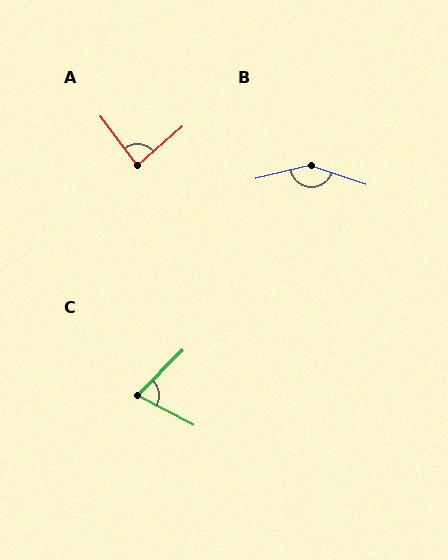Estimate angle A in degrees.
Approximately 86 degrees.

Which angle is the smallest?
C, at approximately 73 degrees.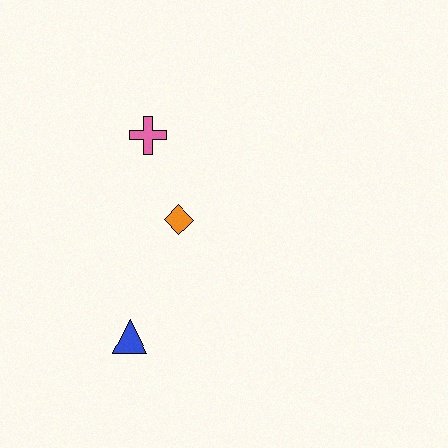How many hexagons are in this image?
There are no hexagons.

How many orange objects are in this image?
There is 1 orange object.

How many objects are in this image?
There are 3 objects.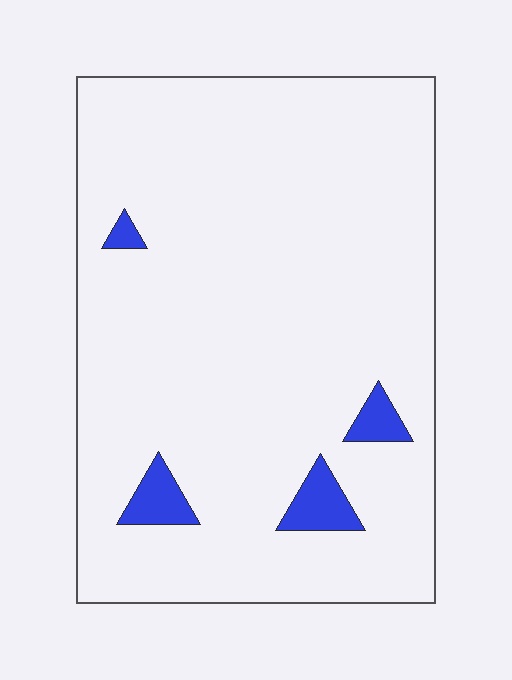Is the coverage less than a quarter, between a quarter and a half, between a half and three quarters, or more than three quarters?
Less than a quarter.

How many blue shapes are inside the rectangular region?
4.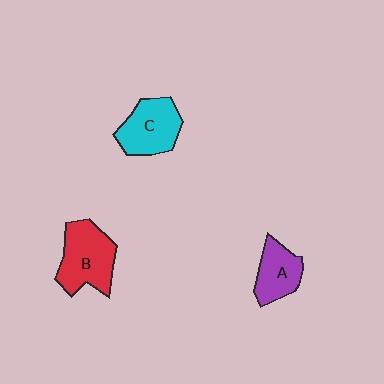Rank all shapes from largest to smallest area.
From largest to smallest: B (red), C (cyan), A (purple).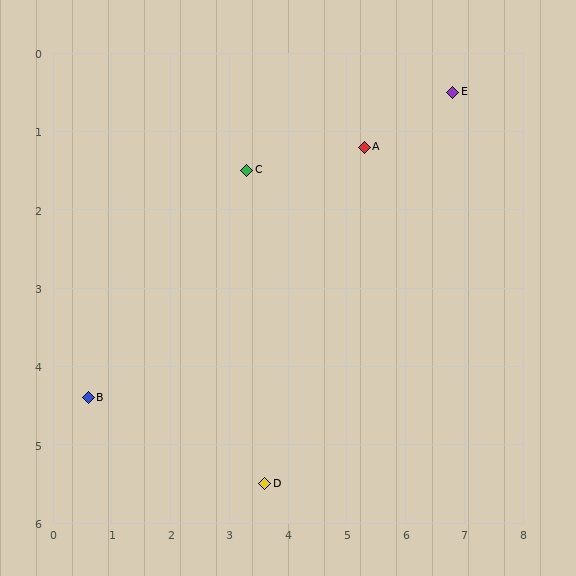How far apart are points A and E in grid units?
Points A and E are about 1.7 grid units apart.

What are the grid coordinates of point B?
Point B is at approximately (0.6, 4.4).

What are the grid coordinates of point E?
Point E is at approximately (6.8, 0.5).